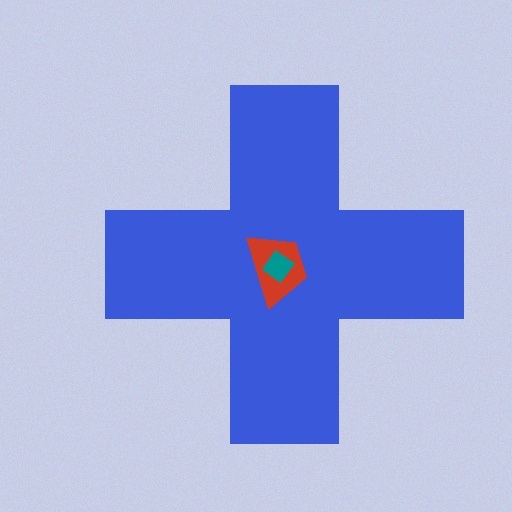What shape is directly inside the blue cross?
The red trapezoid.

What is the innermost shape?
The teal diamond.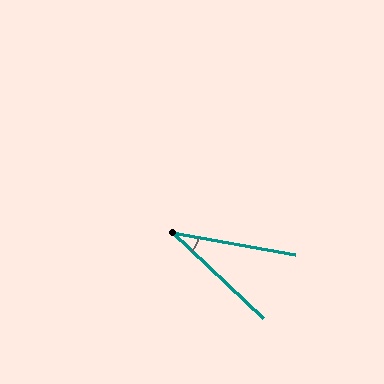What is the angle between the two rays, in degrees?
Approximately 33 degrees.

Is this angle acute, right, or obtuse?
It is acute.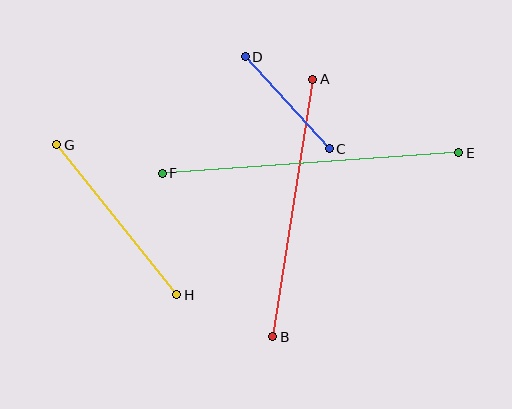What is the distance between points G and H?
The distance is approximately 192 pixels.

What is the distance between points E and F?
The distance is approximately 297 pixels.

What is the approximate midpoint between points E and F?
The midpoint is at approximately (310, 163) pixels.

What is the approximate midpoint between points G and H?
The midpoint is at approximately (117, 220) pixels.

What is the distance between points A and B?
The distance is approximately 261 pixels.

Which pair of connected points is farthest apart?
Points E and F are farthest apart.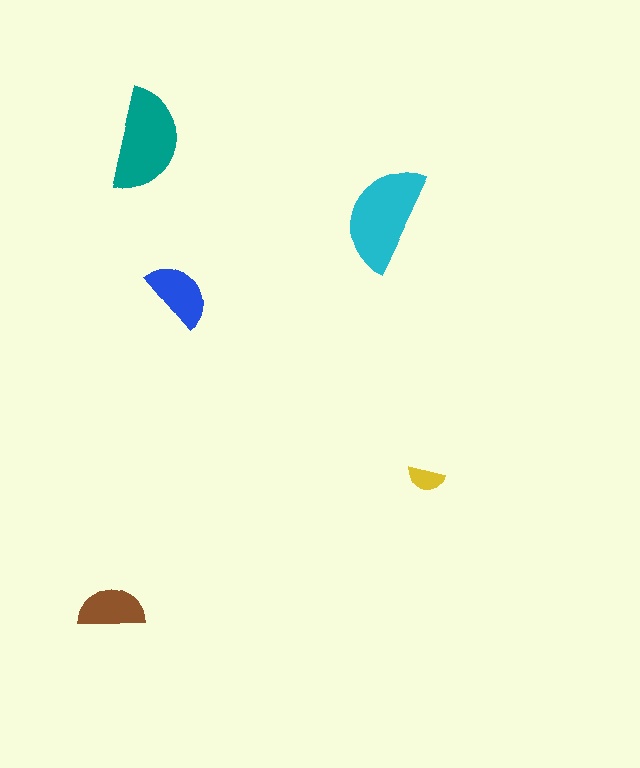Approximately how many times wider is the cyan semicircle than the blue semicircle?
About 1.5 times wider.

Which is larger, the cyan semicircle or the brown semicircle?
The cyan one.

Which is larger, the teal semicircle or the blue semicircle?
The teal one.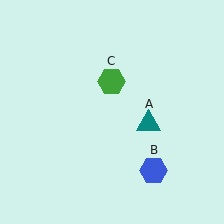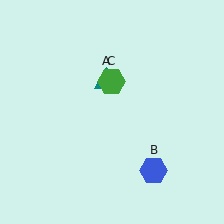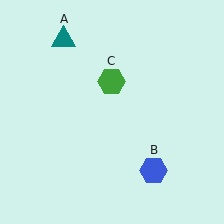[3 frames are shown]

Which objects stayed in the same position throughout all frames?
Blue hexagon (object B) and green hexagon (object C) remained stationary.